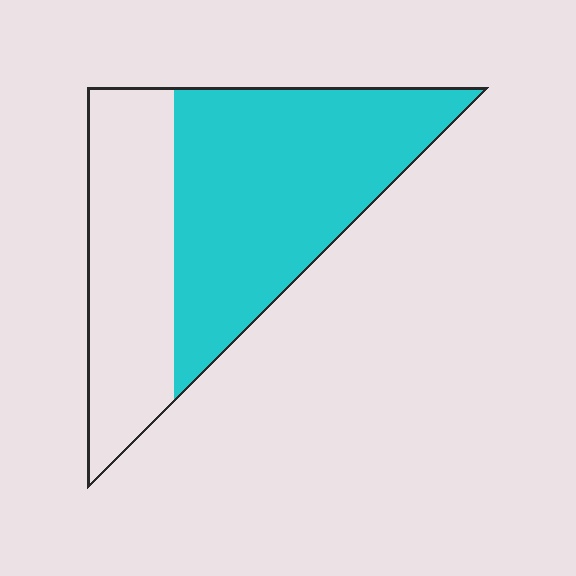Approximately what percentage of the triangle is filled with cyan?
Approximately 60%.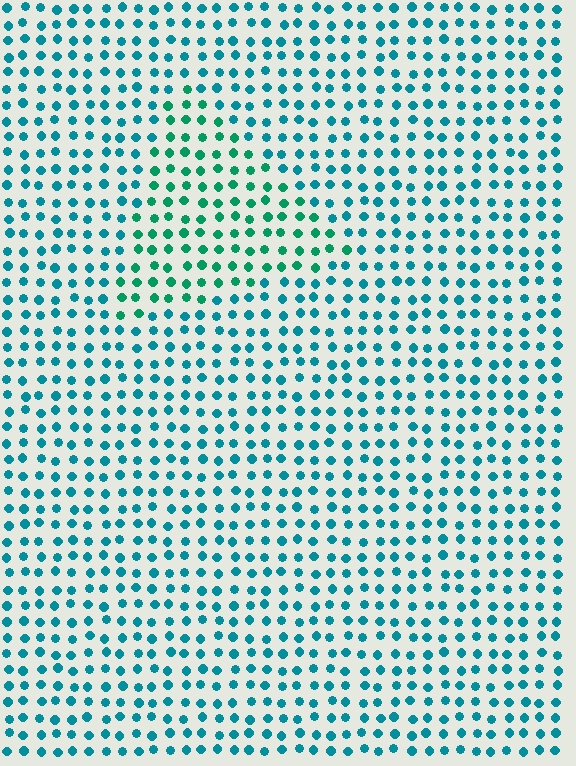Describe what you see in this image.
The image is filled with small teal elements in a uniform arrangement. A triangle-shaped region is visible where the elements are tinted to a slightly different hue, forming a subtle color boundary.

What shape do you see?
I see a triangle.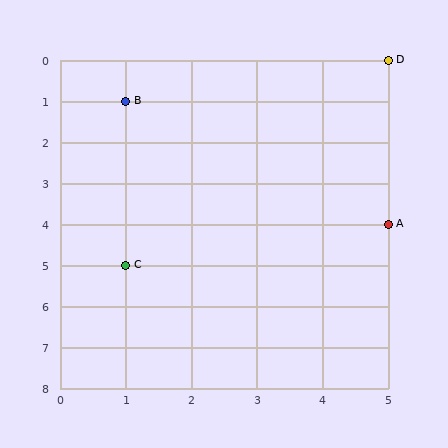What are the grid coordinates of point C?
Point C is at grid coordinates (1, 5).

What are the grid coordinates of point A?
Point A is at grid coordinates (5, 4).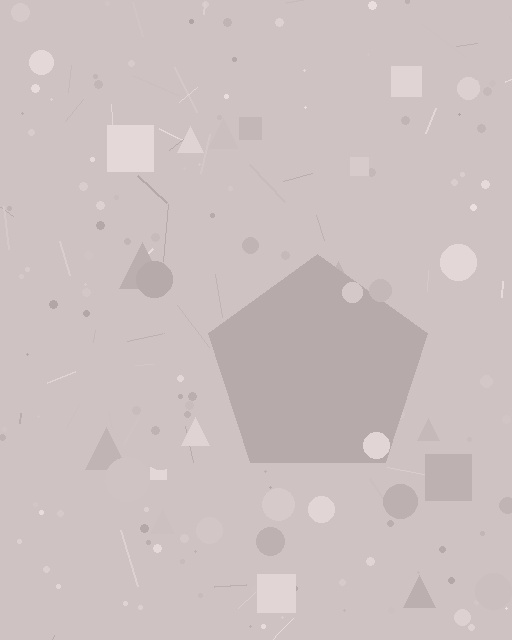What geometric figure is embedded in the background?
A pentagon is embedded in the background.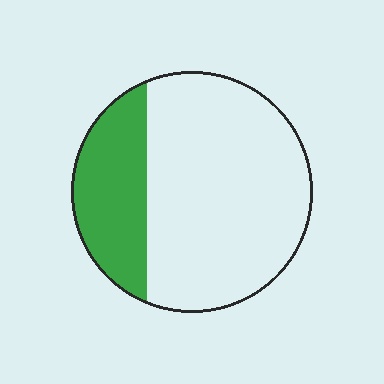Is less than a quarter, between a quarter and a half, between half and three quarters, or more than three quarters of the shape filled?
Between a quarter and a half.